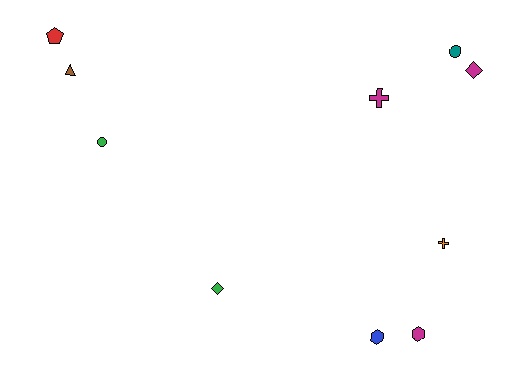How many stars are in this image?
There are no stars.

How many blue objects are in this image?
There is 1 blue object.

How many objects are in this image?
There are 10 objects.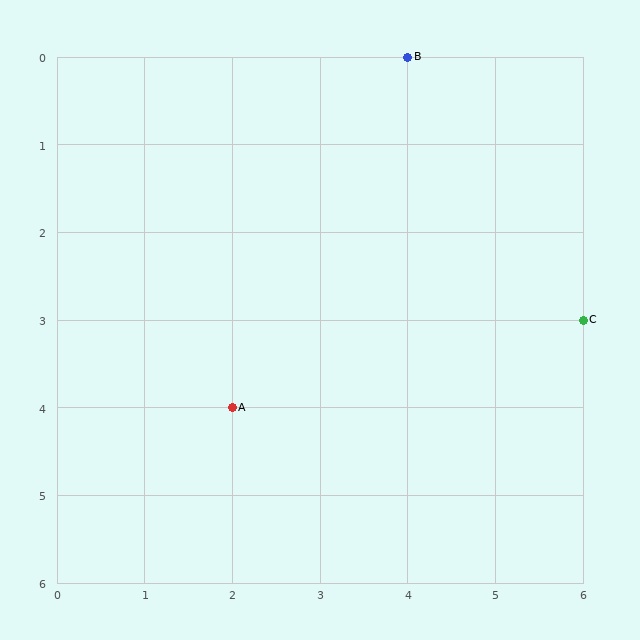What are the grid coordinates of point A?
Point A is at grid coordinates (2, 4).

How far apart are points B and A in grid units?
Points B and A are 2 columns and 4 rows apart (about 4.5 grid units diagonally).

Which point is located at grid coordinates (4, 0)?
Point B is at (4, 0).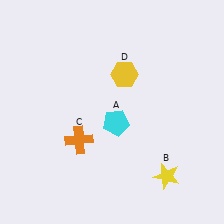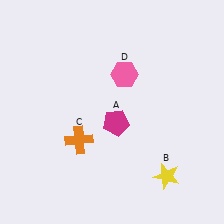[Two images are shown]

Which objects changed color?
A changed from cyan to magenta. D changed from yellow to pink.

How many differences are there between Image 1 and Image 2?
There are 2 differences between the two images.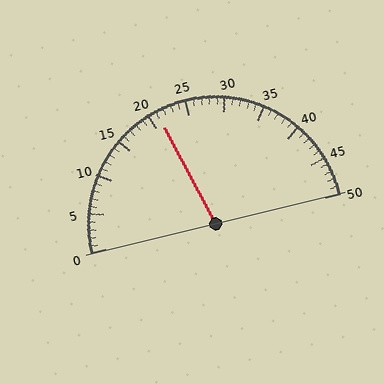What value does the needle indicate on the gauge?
The needle indicates approximately 21.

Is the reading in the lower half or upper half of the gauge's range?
The reading is in the lower half of the range (0 to 50).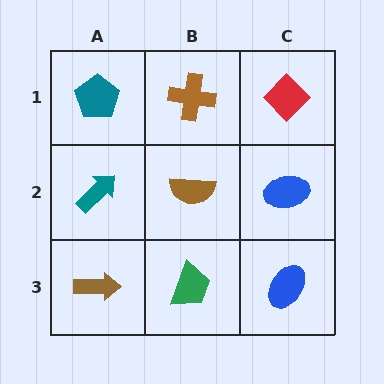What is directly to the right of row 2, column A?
A brown semicircle.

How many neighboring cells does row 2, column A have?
3.